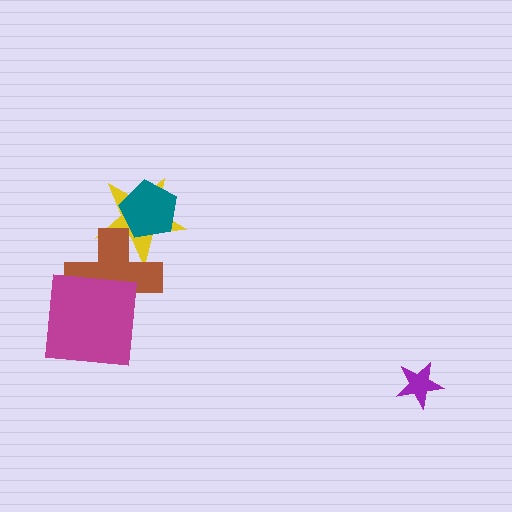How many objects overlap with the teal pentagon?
1 object overlaps with the teal pentagon.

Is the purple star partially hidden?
No, no other shape covers it.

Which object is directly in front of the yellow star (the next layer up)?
The brown cross is directly in front of the yellow star.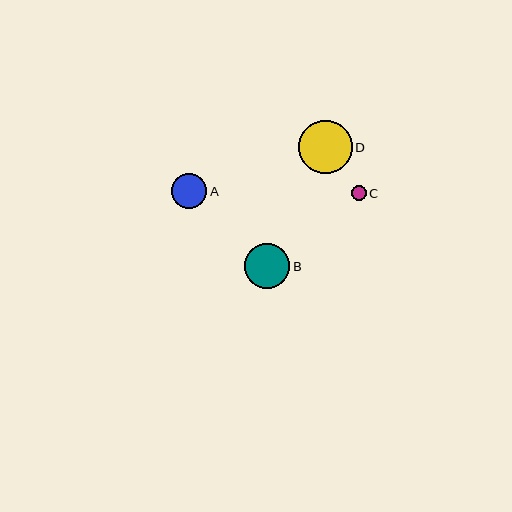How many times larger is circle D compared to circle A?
Circle D is approximately 1.5 times the size of circle A.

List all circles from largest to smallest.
From largest to smallest: D, B, A, C.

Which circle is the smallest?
Circle C is the smallest with a size of approximately 15 pixels.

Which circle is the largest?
Circle D is the largest with a size of approximately 54 pixels.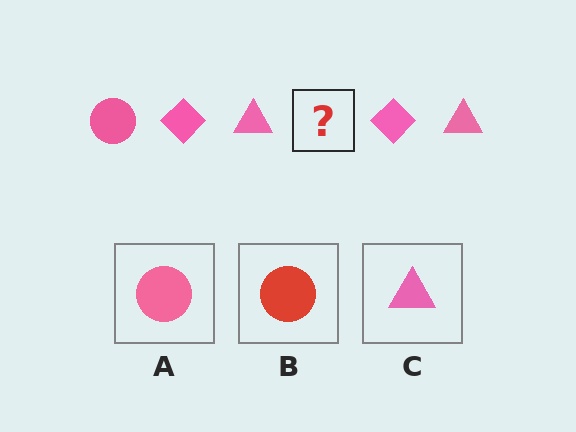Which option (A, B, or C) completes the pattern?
A.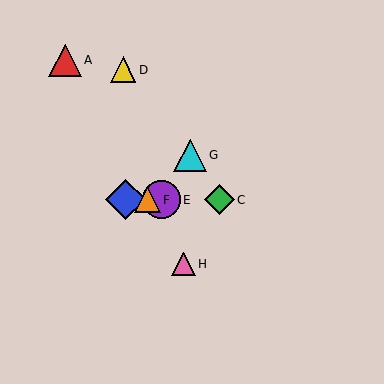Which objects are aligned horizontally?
Objects B, C, E, F are aligned horizontally.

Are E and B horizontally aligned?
Yes, both are at y≈200.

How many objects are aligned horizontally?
4 objects (B, C, E, F) are aligned horizontally.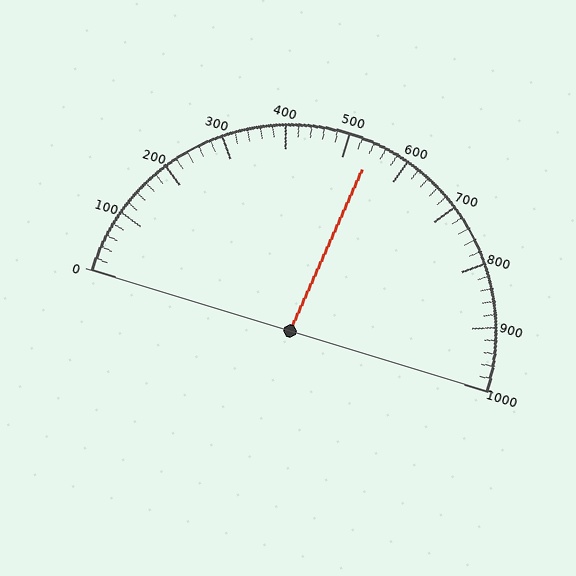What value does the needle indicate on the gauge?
The needle indicates approximately 540.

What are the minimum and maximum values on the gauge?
The gauge ranges from 0 to 1000.